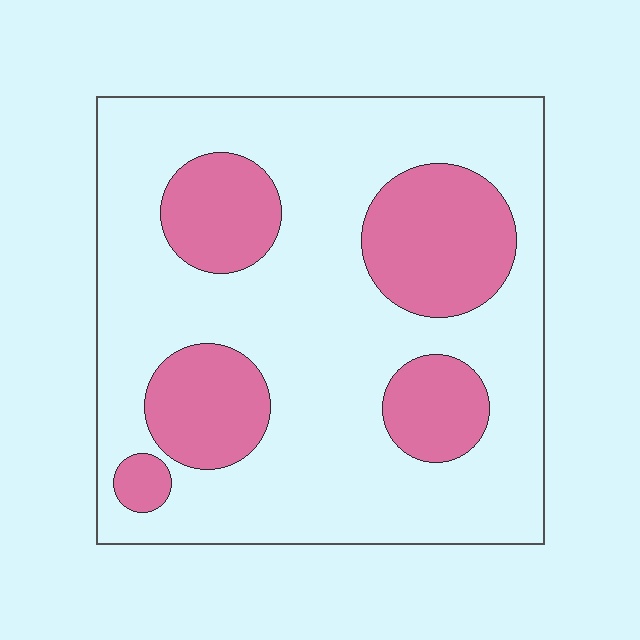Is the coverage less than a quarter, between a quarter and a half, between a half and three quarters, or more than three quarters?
Between a quarter and a half.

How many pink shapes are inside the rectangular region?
5.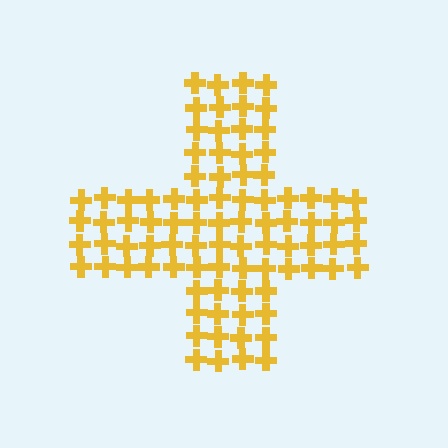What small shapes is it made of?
It is made of small crosses.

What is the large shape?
The large shape is a cross.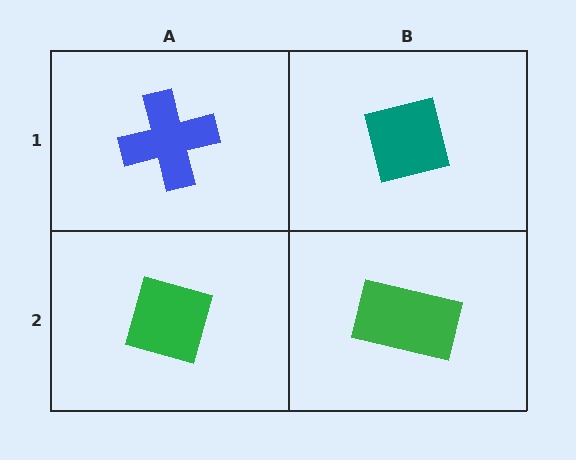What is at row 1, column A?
A blue cross.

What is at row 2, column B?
A green rectangle.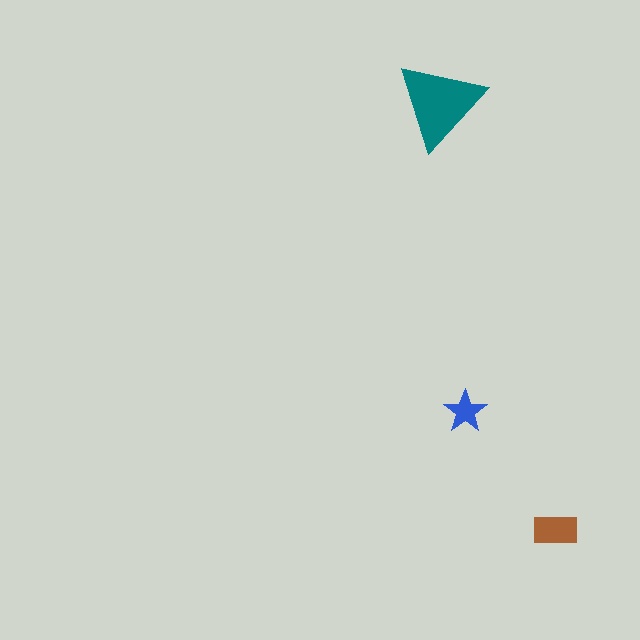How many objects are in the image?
There are 3 objects in the image.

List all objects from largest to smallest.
The teal triangle, the brown rectangle, the blue star.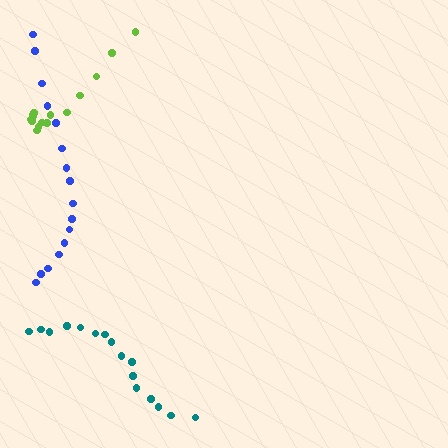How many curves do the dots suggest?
There are 3 distinct paths.